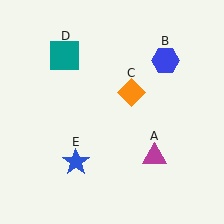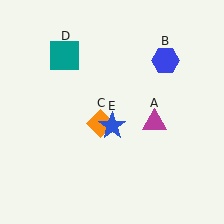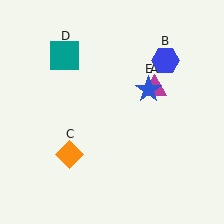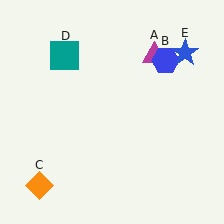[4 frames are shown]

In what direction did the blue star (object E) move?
The blue star (object E) moved up and to the right.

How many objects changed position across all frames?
3 objects changed position: magenta triangle (object A), orange diamond (object C), blue star (object E).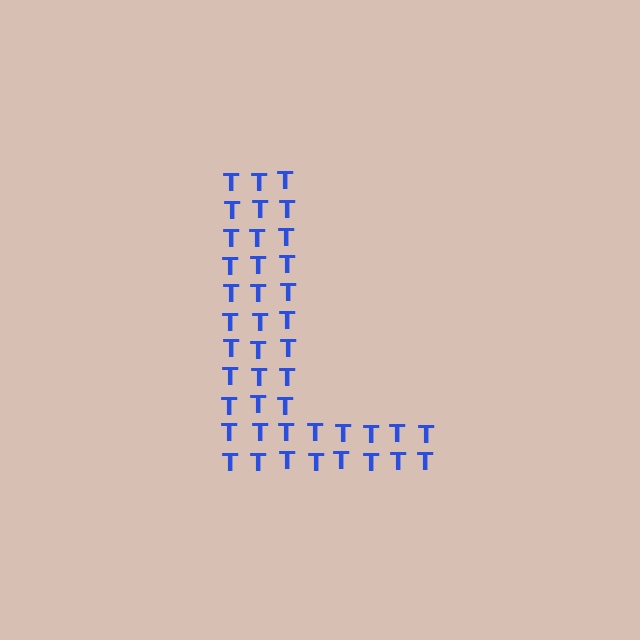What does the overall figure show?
The overall figure shows the letter L.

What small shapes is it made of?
It is made of small letter T's.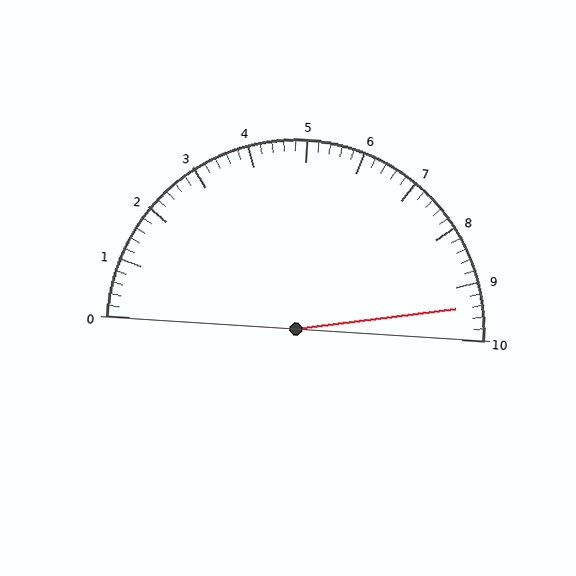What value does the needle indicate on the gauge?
The needle indicates approximately 9.4.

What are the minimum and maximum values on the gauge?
The gauge ranges from 0 to 10.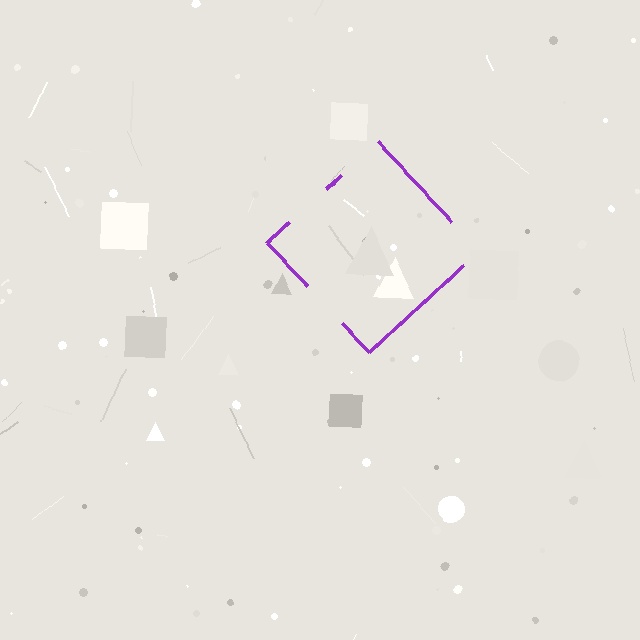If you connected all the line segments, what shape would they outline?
They would outline a diamond.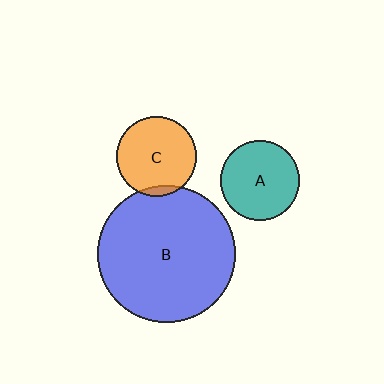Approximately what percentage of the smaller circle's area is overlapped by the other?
Approximately 5%.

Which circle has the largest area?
Circle B (blue).